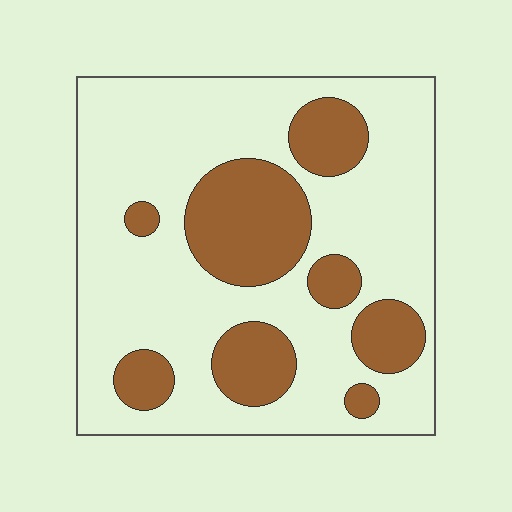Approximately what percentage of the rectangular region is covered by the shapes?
Approximately 25%.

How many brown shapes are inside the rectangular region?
8.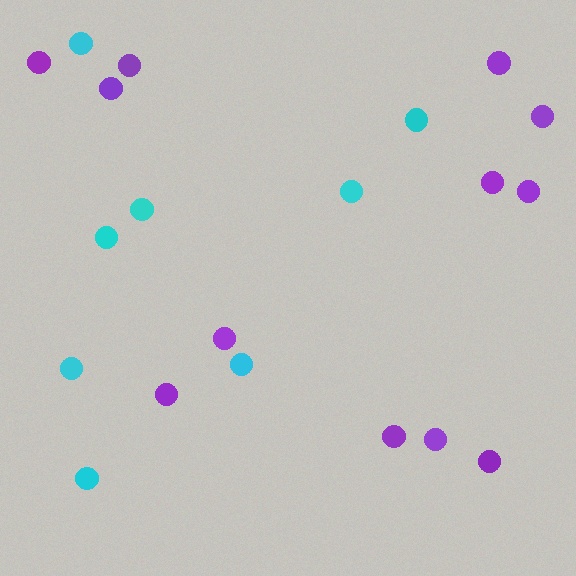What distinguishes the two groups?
There are 2 groups: one group of cyan circles (8) and one group of purple circles (12).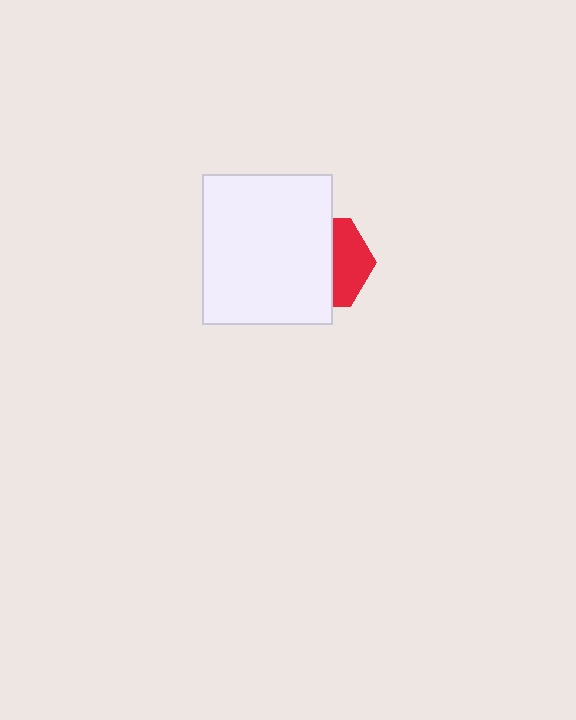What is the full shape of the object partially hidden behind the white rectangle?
The partially hidden object is a red hexagon.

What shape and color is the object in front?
The object in front is a white rectangle.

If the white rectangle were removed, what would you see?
You would see the complete red hexagon.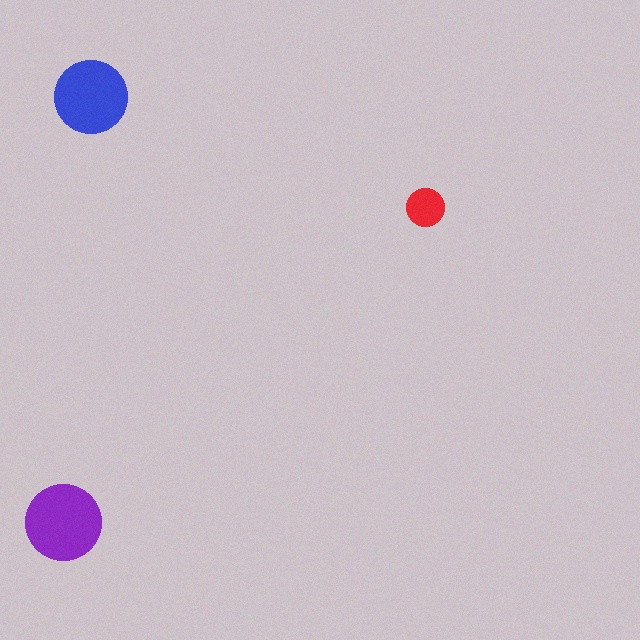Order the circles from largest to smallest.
the purple one, the blue one, the red one.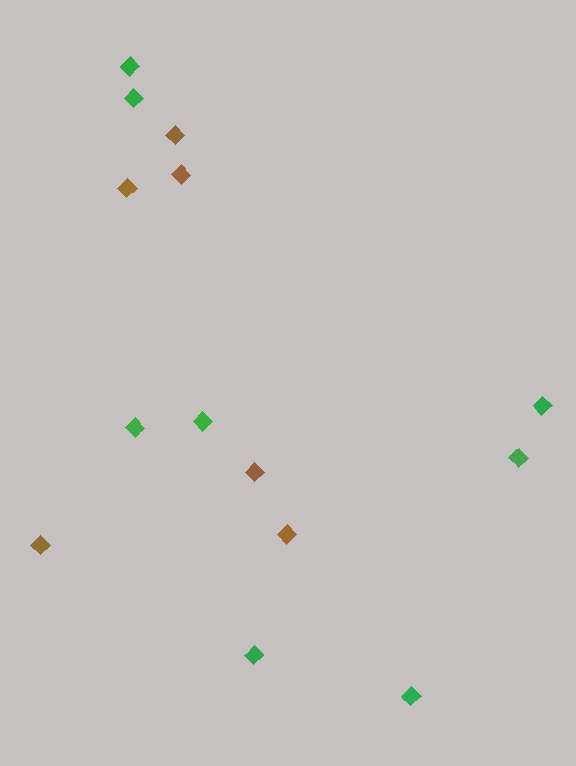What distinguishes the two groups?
There are 2 groups: one group of brown diamonds (6) and one group of green diamonds (8).